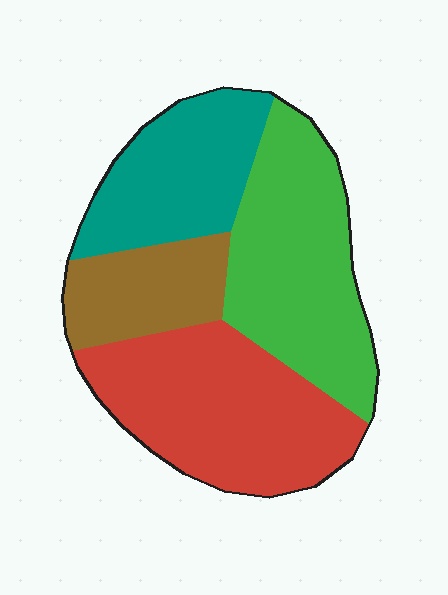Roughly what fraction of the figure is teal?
Teal takes up about one fifth (1/5) of the figure.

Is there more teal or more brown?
Teal.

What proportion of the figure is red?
Red takes up about one third (1/3) of the figure.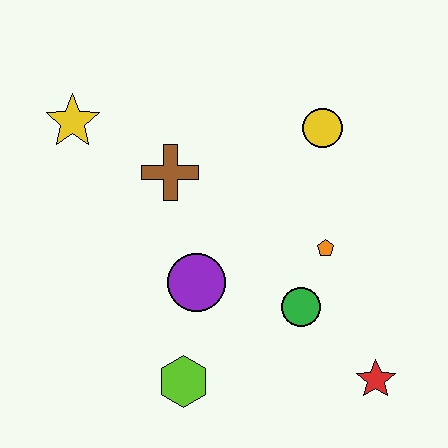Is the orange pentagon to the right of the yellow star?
Yes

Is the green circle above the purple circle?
No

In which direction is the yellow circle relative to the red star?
The yellow circle is above the red star.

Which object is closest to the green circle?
The orange pentagon is closest to the green circle.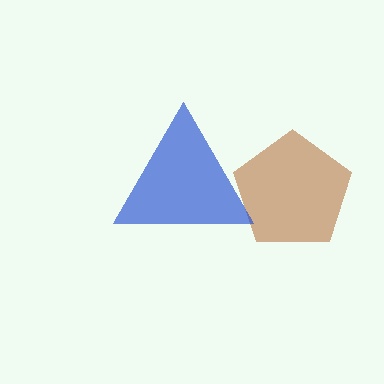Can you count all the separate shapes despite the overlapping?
Yes, there are 2 separate shapes.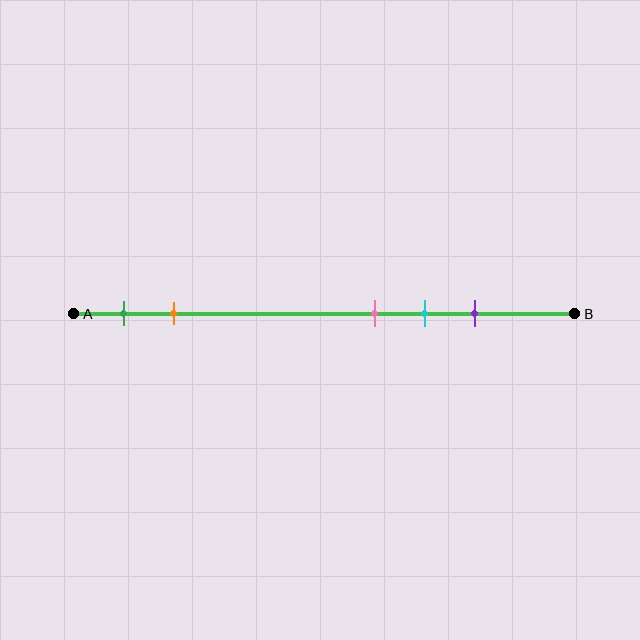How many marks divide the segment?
There are 5 marks dividing the segment.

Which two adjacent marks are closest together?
The pink and cyan marks are the closest adjacent pair.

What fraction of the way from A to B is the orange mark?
The orange mark is approximately 20% (0.2) of the way from A to B.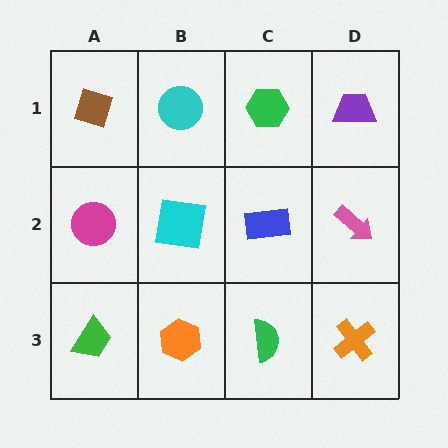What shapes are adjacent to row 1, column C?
A blue rectangle (row 2, column C), a cyan circle (row 1, column B), a purple trapezoid (row 1, column D).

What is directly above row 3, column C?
A blue rectangle.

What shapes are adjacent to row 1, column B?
A cyan square (row 2, column B), a brown diamond (row 1, column A), a green hexagon (row 1, column C).